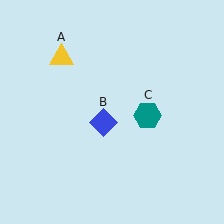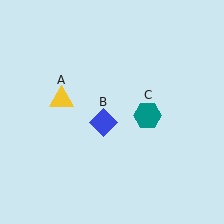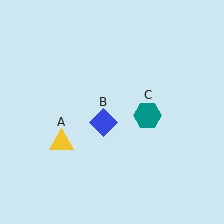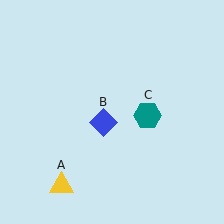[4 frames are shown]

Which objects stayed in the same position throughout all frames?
Blue diamond (object B) and teal hexagon (object C) remained stationary.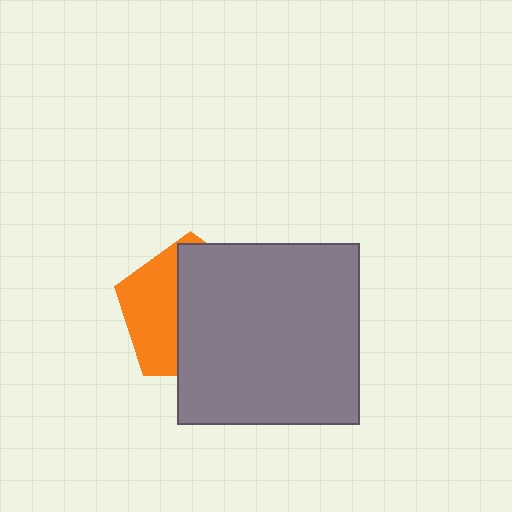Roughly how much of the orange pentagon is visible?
A small part of it is visible (roughly 40%).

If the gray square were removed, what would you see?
You would see the complete orange pentagon.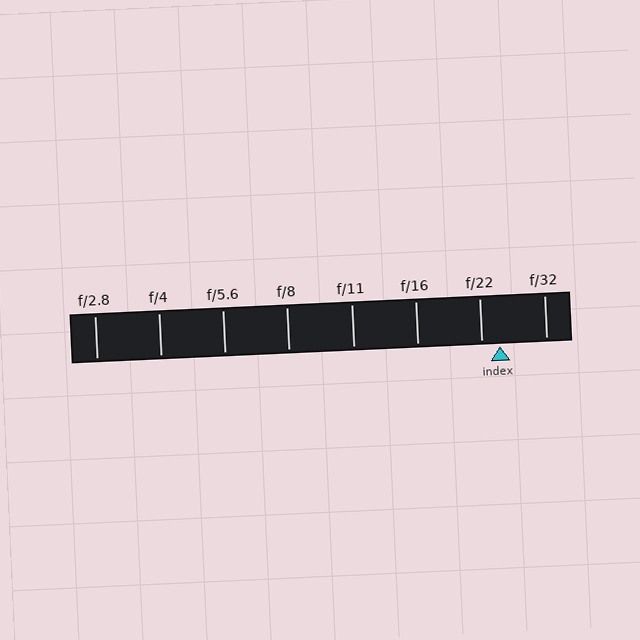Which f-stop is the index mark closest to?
The index mark is closest to f/22.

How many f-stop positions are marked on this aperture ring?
There are 8 f-stop positions marked.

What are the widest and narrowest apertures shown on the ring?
The widest aperture shown is f/2.8 and the narrowest is f/32.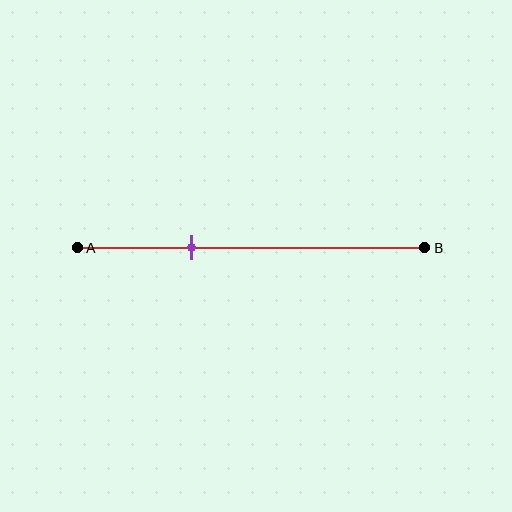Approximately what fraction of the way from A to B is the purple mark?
The purple mark is approximately 35% of the way from A to B.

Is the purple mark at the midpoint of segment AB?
No, the mark is at about 35% from A, not at the 50% midpoint.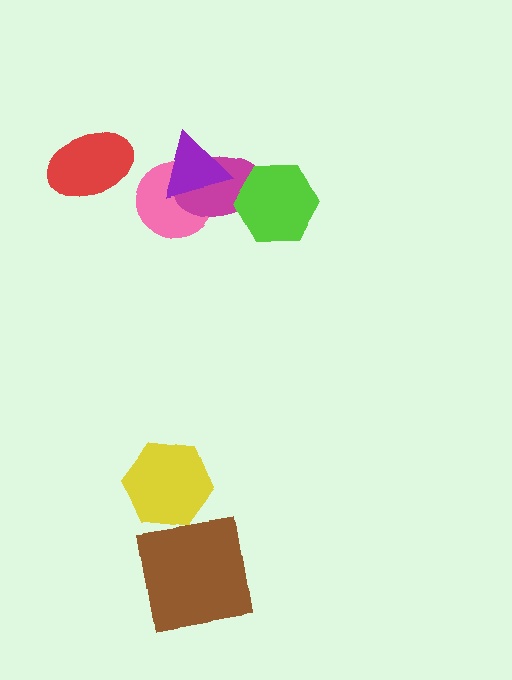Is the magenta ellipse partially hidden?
Yes, it is partially covered by another shape.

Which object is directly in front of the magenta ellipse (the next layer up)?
The purple triangle is directly in front of the magenta ellipse.